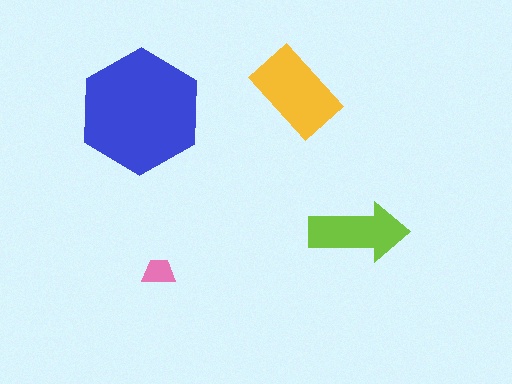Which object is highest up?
The yellow rectangle is topmost.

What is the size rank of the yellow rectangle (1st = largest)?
2nd.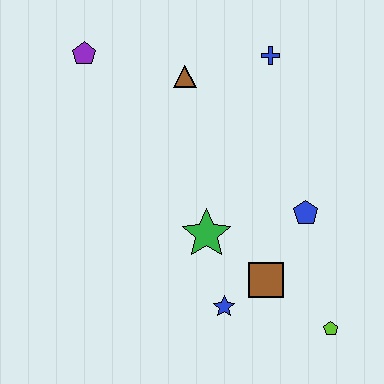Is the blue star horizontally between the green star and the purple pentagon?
No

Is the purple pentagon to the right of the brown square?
No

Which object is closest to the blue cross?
The brown triangle is closest to the blue cross.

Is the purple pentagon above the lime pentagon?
Yes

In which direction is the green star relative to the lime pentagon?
The green star is to the left of the lime pentagon.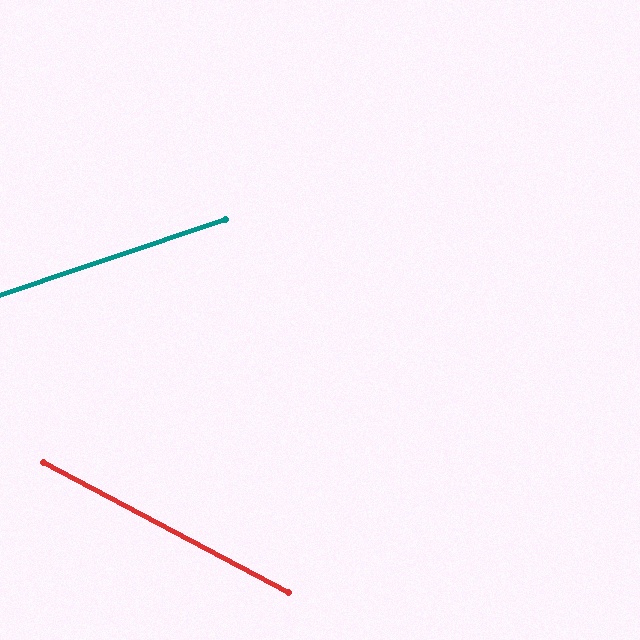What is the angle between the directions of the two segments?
Approximately 46 degrees.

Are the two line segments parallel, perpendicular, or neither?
Neither parallel nor perpendicular — they differ by about 46°.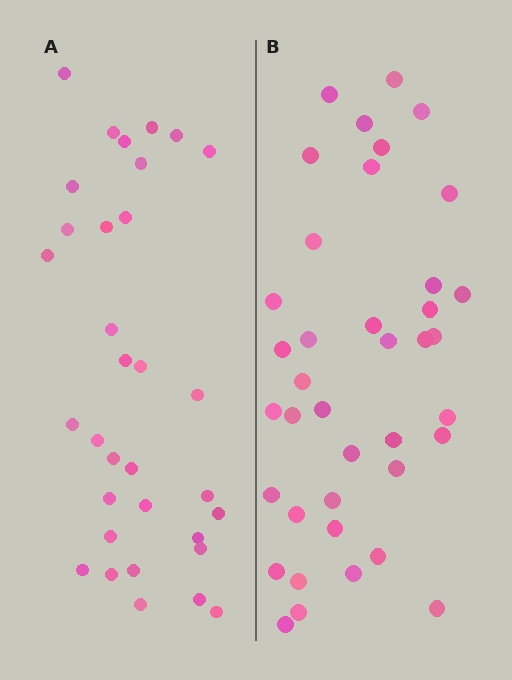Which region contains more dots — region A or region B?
Region B (the right region) has more dots.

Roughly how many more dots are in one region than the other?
Region B has about 6 more dots than region A.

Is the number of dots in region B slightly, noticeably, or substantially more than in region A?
Region B has only slightly more — the two regions are fairly close. The ratio is roughly 1.2 to 1.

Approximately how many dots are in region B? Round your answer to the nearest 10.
About 40 dots. (The exact count is 39, which rounds to 40.)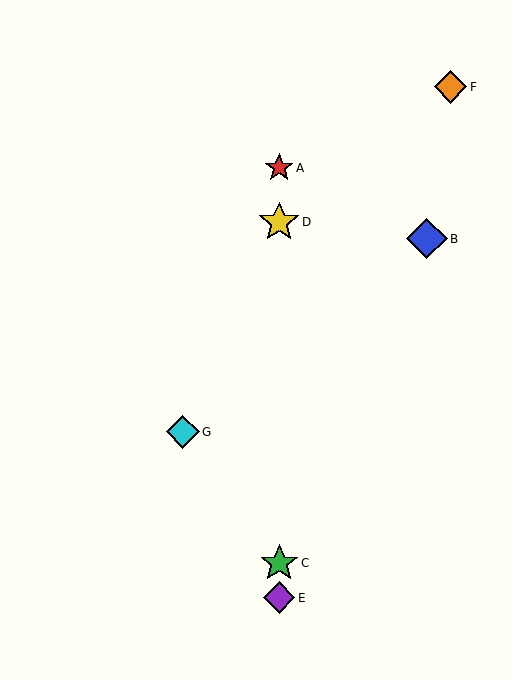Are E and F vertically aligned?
No, E is at x≈279 and F is at x≈450.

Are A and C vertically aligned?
Yes, both are at x≈279.